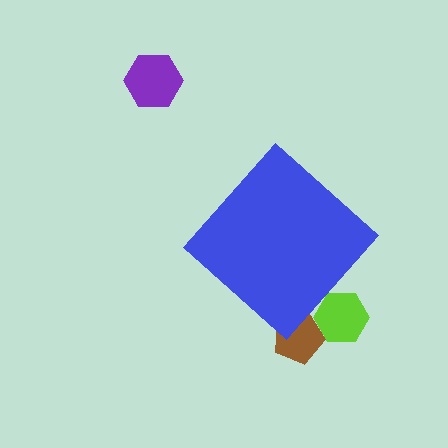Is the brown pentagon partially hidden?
Yes, the brown pentagon is partially hidden behind the blue diamond.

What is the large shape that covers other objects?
A blue diamond.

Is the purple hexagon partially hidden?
No, the purple hexagon is fully visible.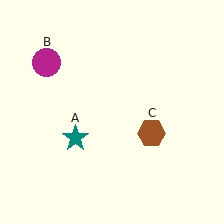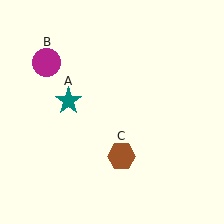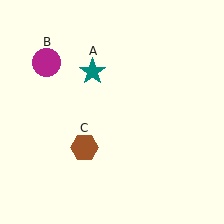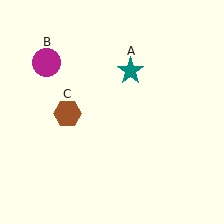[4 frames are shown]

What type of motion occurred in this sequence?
The teal star (object A), brown hexagon (object C) rotated clockwise around the center of the scene.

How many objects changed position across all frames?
2 objects changed position: teal star (object A), brown hexagon (object C).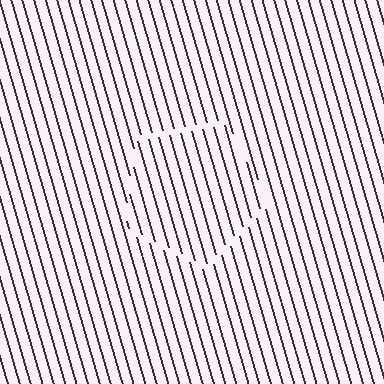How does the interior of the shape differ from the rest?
The interior of the shape contains the same grating, shifted by half a period — the contour is defined by the phase discontinuity where line-ends from the inner and outer gratings abut.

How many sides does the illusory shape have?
5 sides — the line-ends trace a pentagon.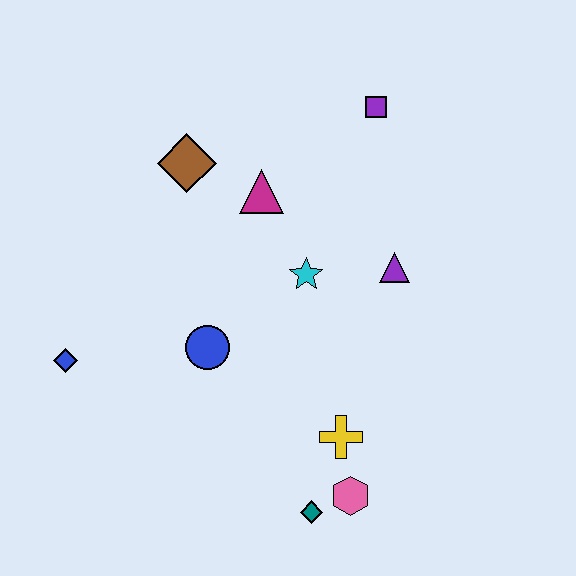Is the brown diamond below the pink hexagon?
No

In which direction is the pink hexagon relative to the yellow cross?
The pink hexagon is below the yellow cross.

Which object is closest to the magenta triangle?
The brown diamond is closest to the magenta triangle.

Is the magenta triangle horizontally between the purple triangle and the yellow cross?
No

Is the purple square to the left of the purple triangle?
Yes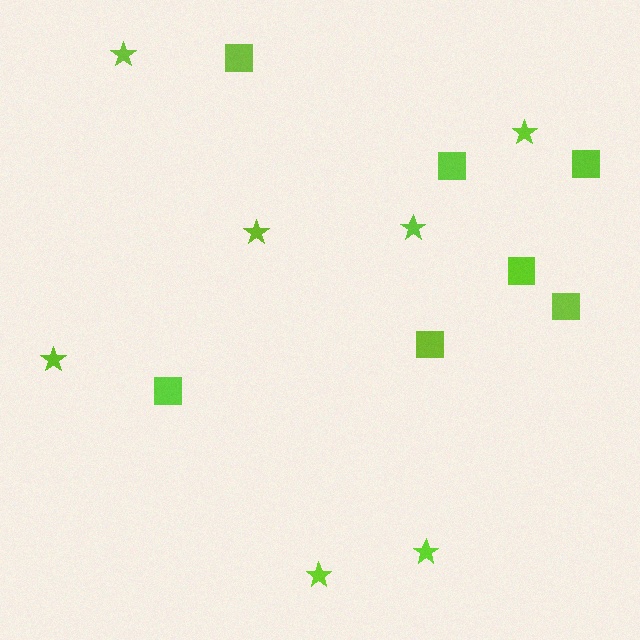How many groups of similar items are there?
There are 2 groups: one group of squares (7) and one group of stars (7).